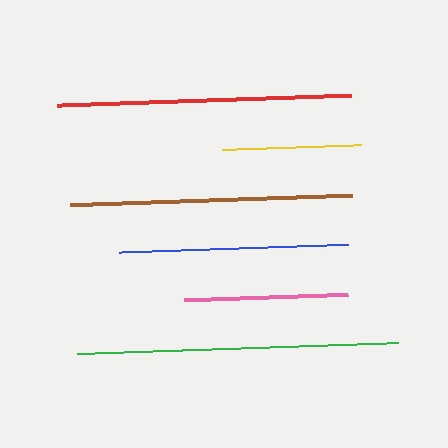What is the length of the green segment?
The green segment is approximately 321 pixels long.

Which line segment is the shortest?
The yellow line is the shortest at approximately 139 pixels.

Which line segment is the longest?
The green line is the longest at approximately 321 pixels.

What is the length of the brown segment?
The brown segment is approximately 282 pixels long.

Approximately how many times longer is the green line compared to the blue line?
The green line is approximately 1.4 times the length of the blue line.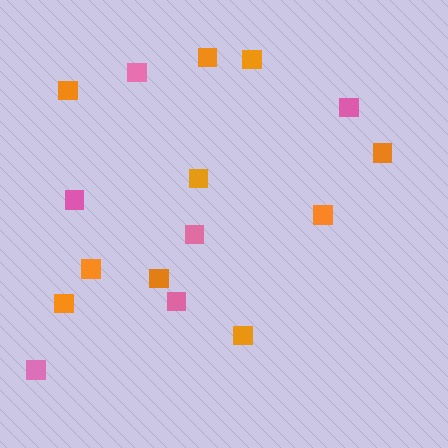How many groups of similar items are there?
There are 2 groups: one group of pink squares (6) and one group of orange squares (10).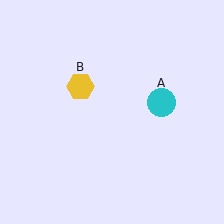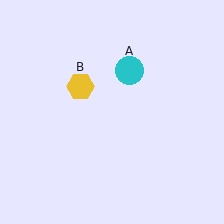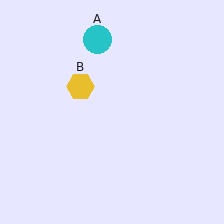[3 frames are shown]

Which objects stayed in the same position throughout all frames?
Yellow hexagon (object B) remained stationary.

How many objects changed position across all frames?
1 object changed position: cyan circle (object A).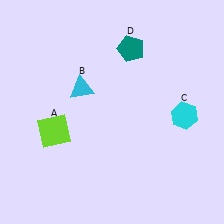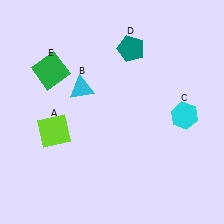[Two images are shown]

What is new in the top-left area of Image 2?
A green square (E) was added in the top-left area of Image 2.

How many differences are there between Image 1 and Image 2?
There is 1 difference between the two images.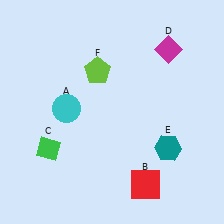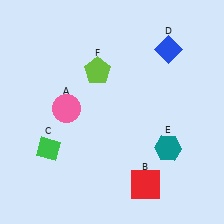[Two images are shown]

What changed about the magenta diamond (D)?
In Image 1, D is magenta. In Image 2, it changed to blue.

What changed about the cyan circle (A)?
In Image 1, A is cyan. In Image 2, it changed to pink.